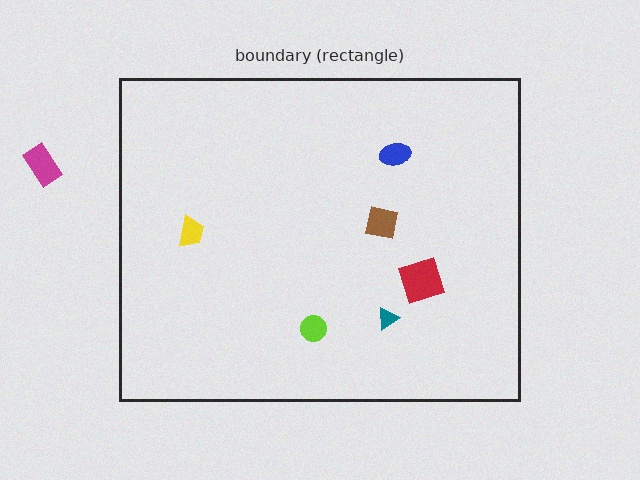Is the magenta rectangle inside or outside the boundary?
Outside.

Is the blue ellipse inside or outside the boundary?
Inside.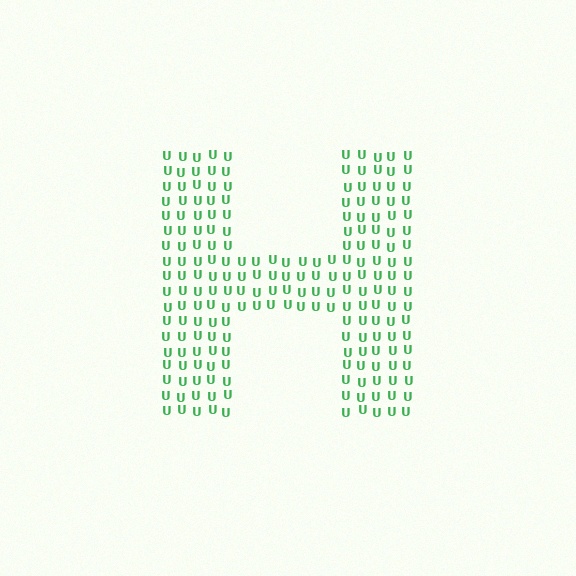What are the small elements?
The small elements are letter U's.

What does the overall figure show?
The overall figure shows the letter H.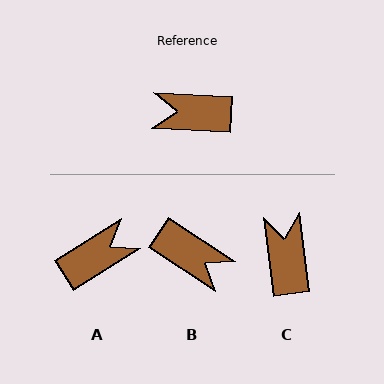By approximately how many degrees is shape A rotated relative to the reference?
Approximately 145 degrees clockwise.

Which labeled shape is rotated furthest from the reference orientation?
B, about 150 degrees away.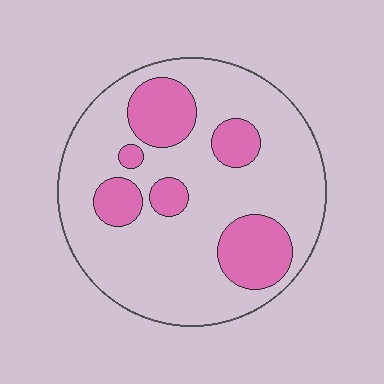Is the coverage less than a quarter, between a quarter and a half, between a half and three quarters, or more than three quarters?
Less than a quarter.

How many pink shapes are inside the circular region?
6.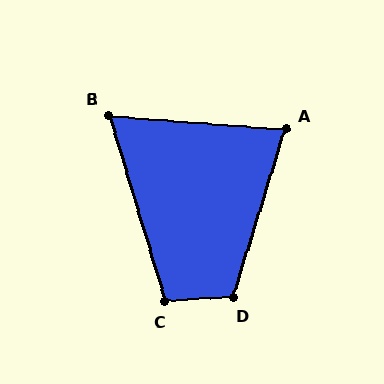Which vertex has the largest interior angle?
D, at approximately 111 degrees.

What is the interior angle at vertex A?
Approximately 77 degrees (acute).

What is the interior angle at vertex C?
Approximately 103 degrees (obtuse).